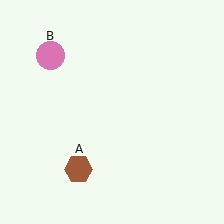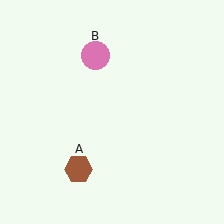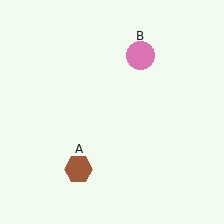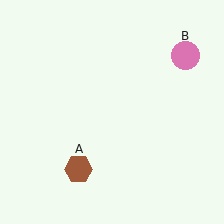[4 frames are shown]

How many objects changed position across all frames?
1 object changed position: pink circle (object B).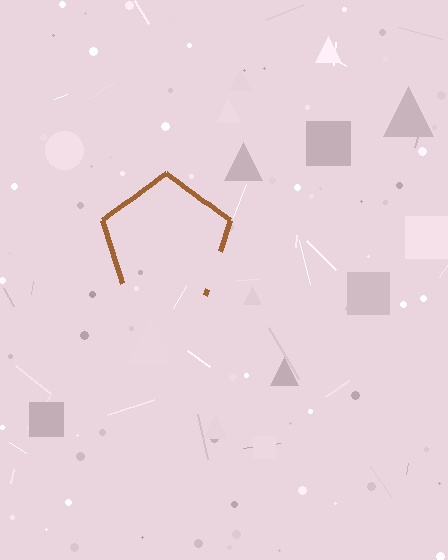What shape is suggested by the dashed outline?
The dashed outline suggests a pentagon.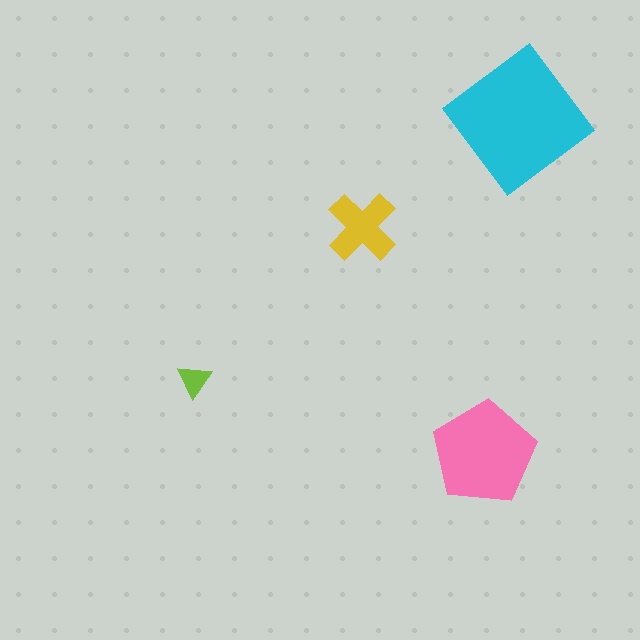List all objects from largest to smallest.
The cyan diamond, the pink pentagon, the yellow cross, the lime triangle.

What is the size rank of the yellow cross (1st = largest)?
3rd.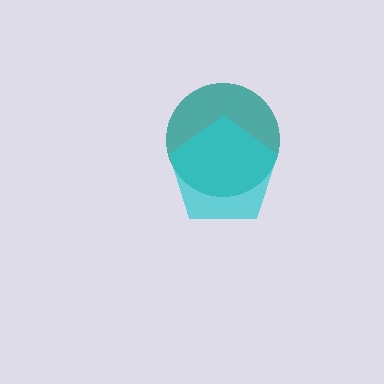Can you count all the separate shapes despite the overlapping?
Yes, there are 2 separate shapes.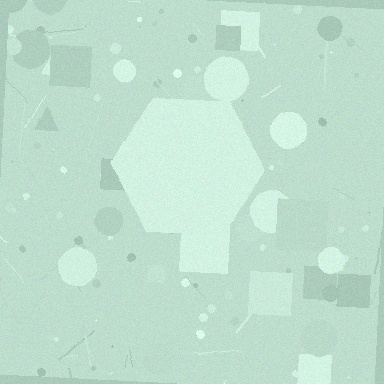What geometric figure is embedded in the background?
A hexagon is embedded in the background.